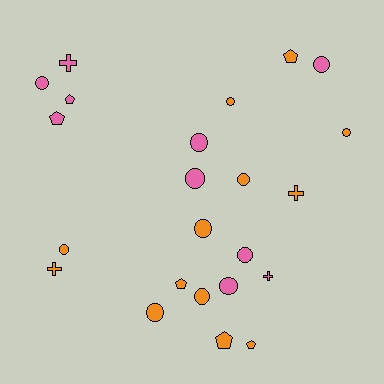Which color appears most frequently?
Orange, with 13 objects.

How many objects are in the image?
There are 23 objects.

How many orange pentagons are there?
There are 4 orange pentagons.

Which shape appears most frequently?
Circle, with 13 objects.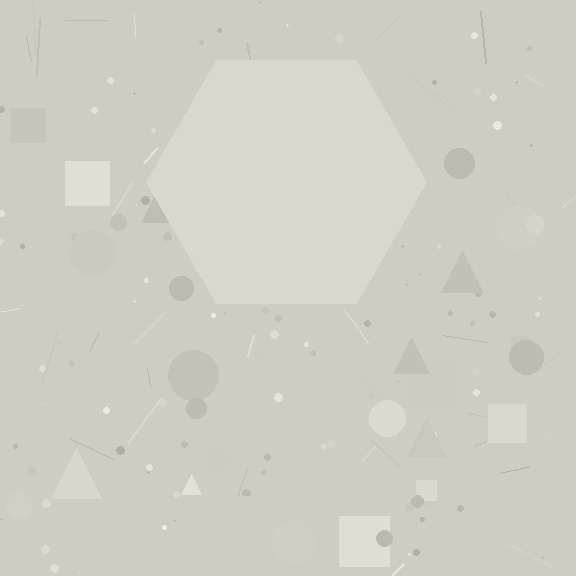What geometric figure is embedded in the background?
A hexagon is embedded in the background.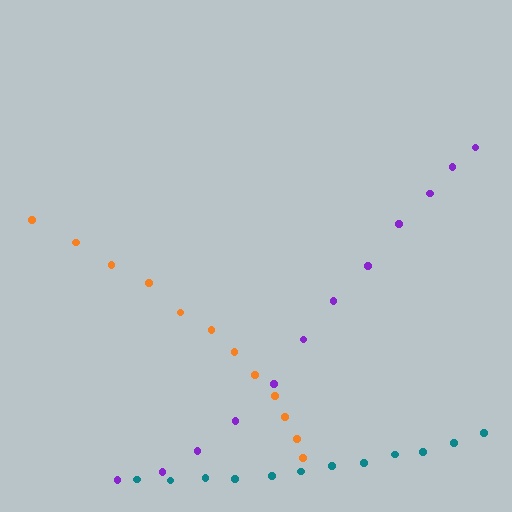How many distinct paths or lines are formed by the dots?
There are 3 distinct paths.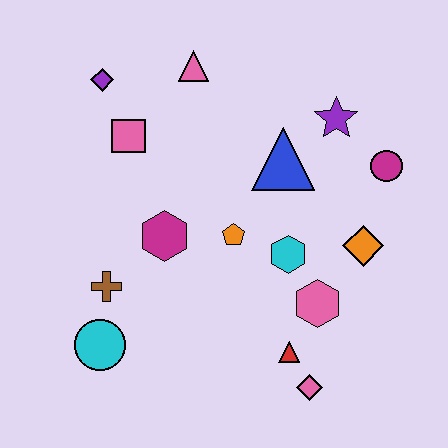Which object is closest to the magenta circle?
The purple star is closest to the magenta circle.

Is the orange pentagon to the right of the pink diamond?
No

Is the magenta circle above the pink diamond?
Yes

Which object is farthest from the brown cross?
The magenta circle is farthest from the brown cross.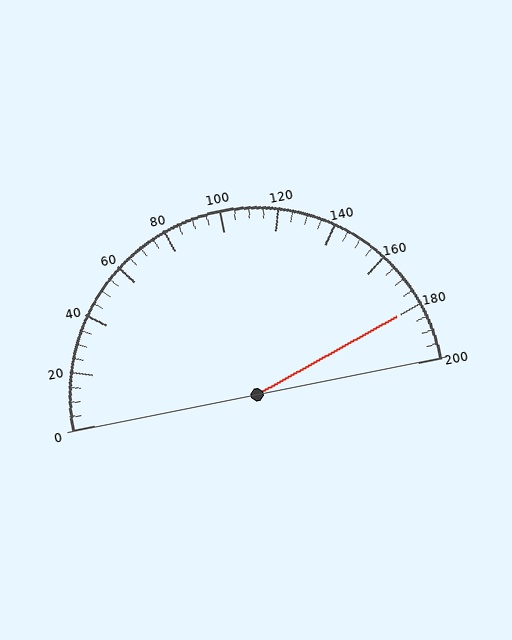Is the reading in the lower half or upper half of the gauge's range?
The reading is in the upper half of the range (0 to 200).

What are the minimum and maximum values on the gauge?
The gauge ranges from 0 to 200.